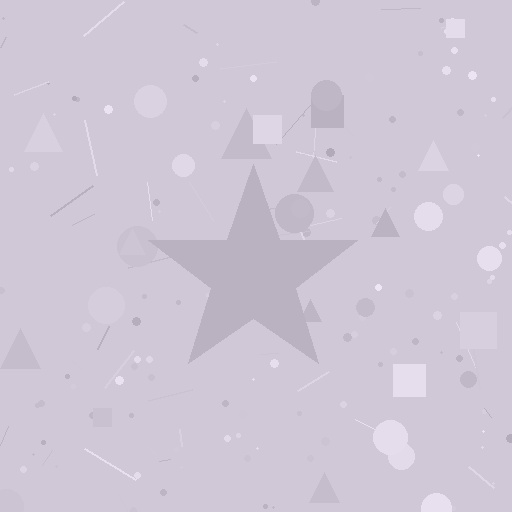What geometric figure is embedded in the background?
A star is embedded in the background.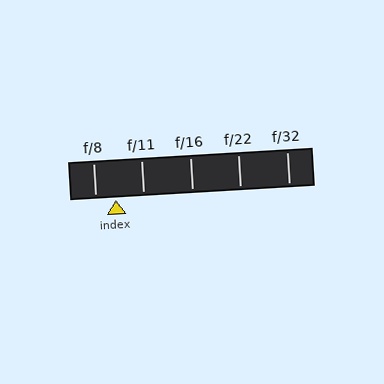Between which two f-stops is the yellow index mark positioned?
The index mark is between f/8 and f/11.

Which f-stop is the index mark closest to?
The index mark is closest to f/8.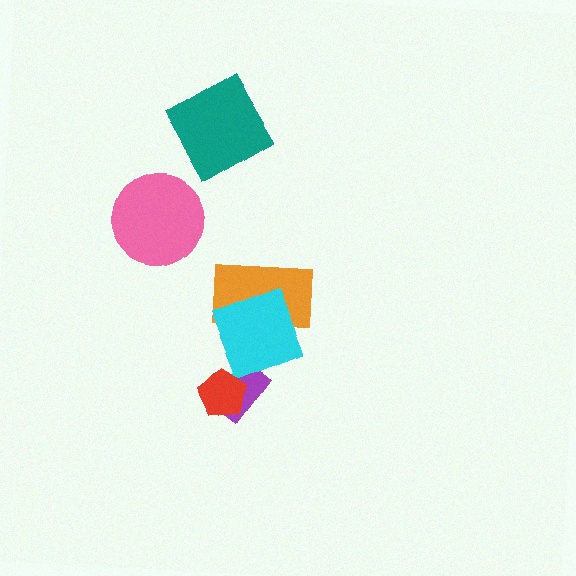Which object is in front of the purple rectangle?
The red pentagon is in front of the purple rectangle.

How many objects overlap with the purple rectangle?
1 object overlaps with the purple rectangle.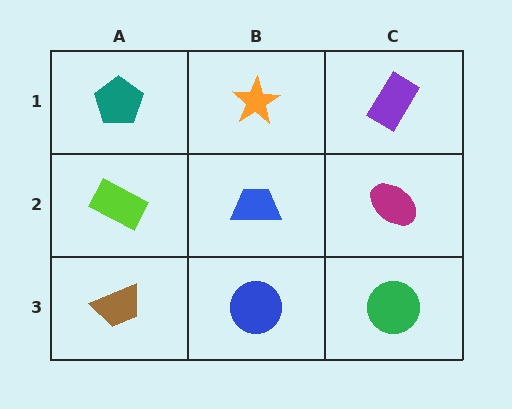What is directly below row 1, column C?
A magenta ellipse.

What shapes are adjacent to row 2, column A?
A teal pentagon (row 1, column A), a brown trapezoid (row 3, column A), a blue trapezoid (row 2, column B).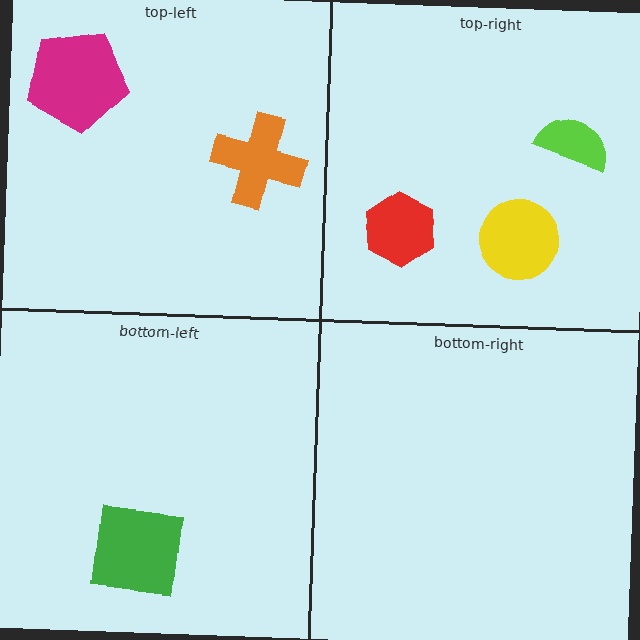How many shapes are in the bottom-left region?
1.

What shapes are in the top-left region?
The orange cross, the magenta pentagon.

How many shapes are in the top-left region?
2.